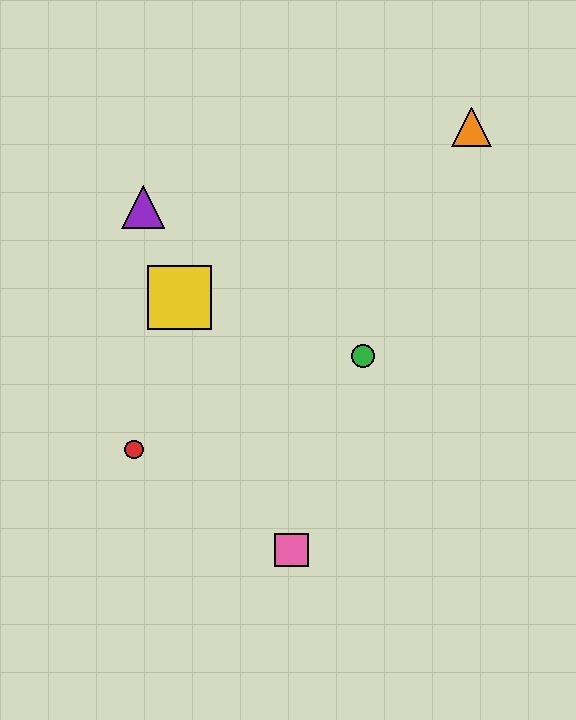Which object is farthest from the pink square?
The orange triangle is farthest from the pink square.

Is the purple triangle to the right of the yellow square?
No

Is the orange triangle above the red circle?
Yes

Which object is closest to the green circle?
The yellow square is closest to the green circle.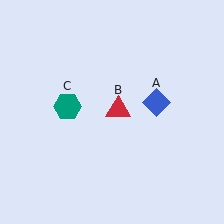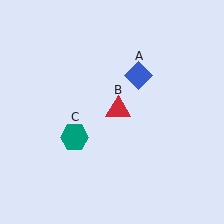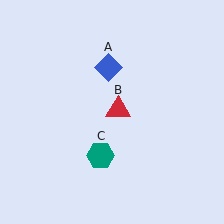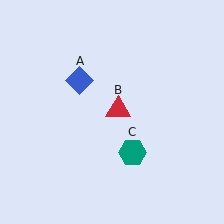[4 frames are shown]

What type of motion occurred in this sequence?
The blue diamond (object A), teal hexagon (object C) rotated counterclockwise around the center of the scene.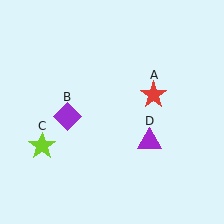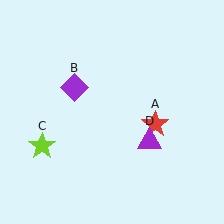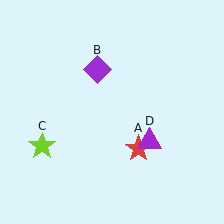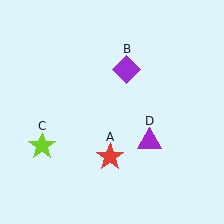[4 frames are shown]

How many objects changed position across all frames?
2 objects changed position: red star (object A), purple diamond (object B).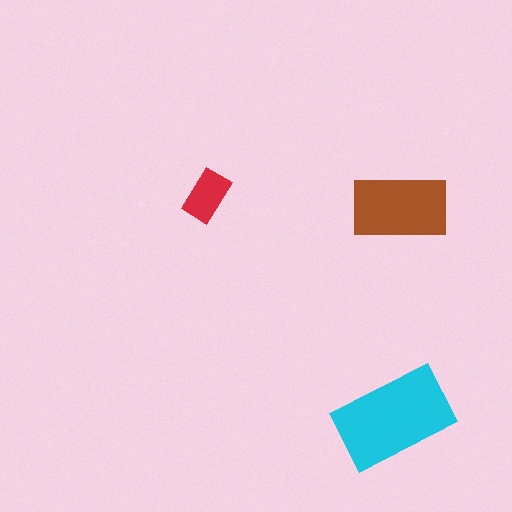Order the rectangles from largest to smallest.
the cyan one, the brown one, the red one.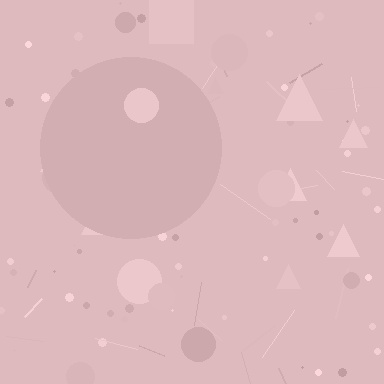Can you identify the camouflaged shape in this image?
The camouflaged shape is a circle.